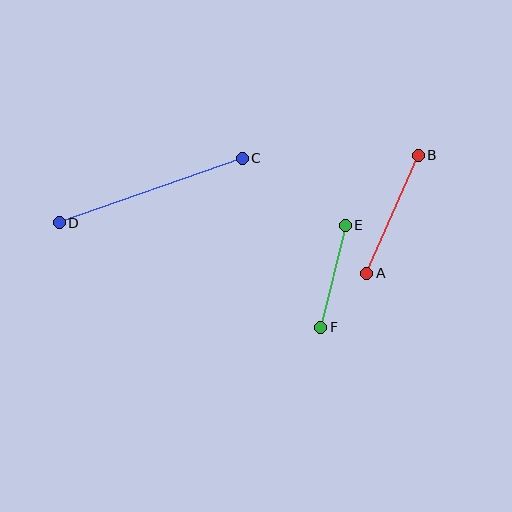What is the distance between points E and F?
The distance is approximately 105 pixels.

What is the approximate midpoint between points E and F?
The midpoint is at approximately (333, 276) pixels.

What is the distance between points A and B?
The distance is approximately 129 pixels.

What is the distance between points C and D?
The distance is approximately 194 pixels.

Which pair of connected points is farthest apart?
Points C and D are farthest apart.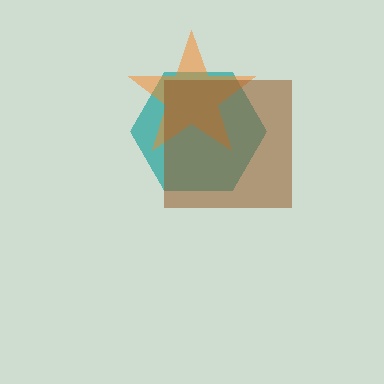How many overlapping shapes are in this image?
There are 3 overlapping shapes in the image.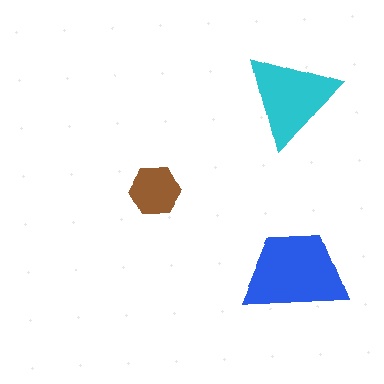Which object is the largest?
The blue trapezoid.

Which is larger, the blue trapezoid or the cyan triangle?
The blue trapezoid.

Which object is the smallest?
The brown hexagon.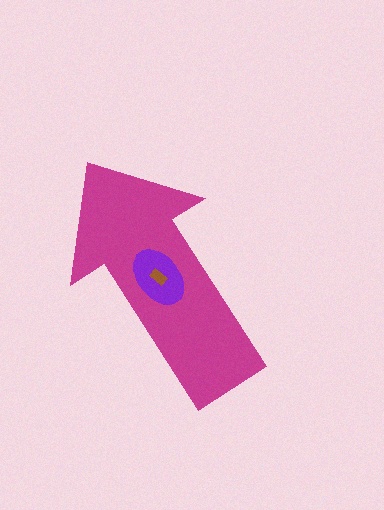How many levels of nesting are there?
3.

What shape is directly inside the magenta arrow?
The purple ellipse.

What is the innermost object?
The brown rectangle.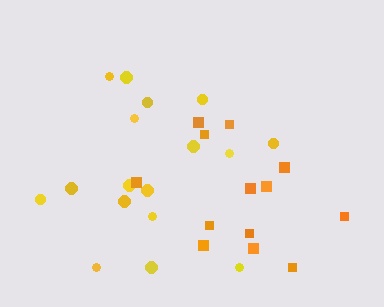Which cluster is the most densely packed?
Yellow.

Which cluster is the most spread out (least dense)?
Orange.